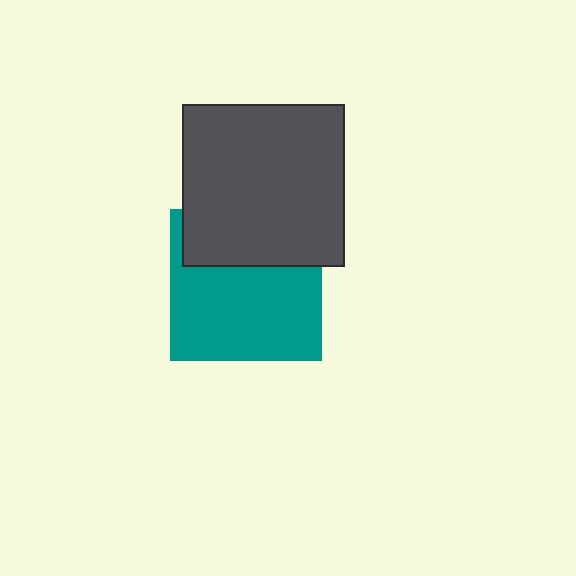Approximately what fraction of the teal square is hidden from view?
Roughly 35% of the teal square is hidden behind the dark gray square.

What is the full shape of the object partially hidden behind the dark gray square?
The partially hidden object is a teal square.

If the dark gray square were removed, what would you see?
You would see the complete teal square.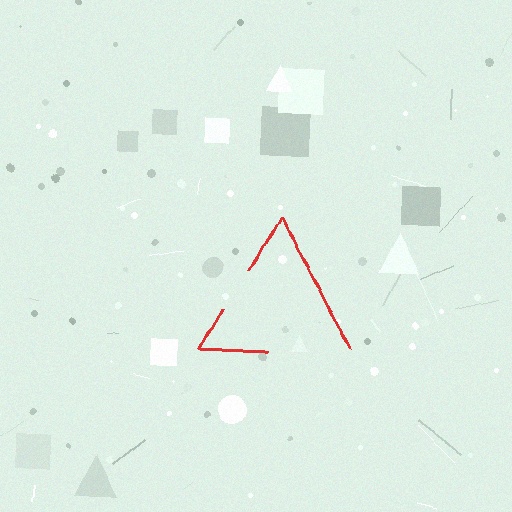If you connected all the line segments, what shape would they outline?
They would outline a triangle.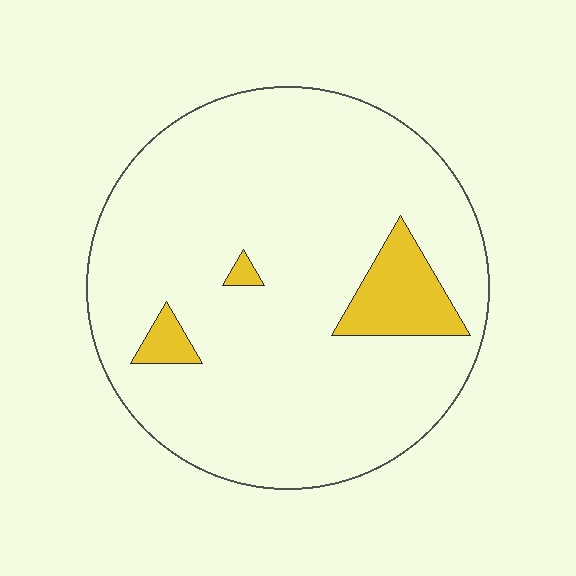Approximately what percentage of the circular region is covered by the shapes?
Approximately 10%.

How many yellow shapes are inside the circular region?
3.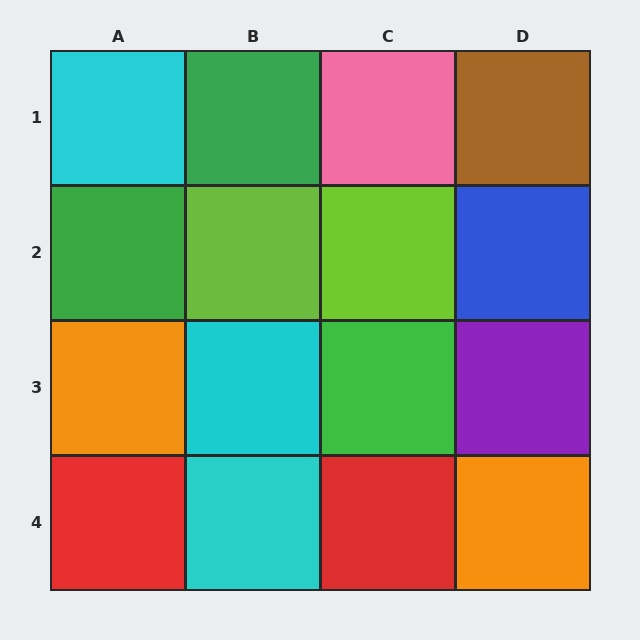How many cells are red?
2 cells are red.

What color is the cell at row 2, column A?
Green.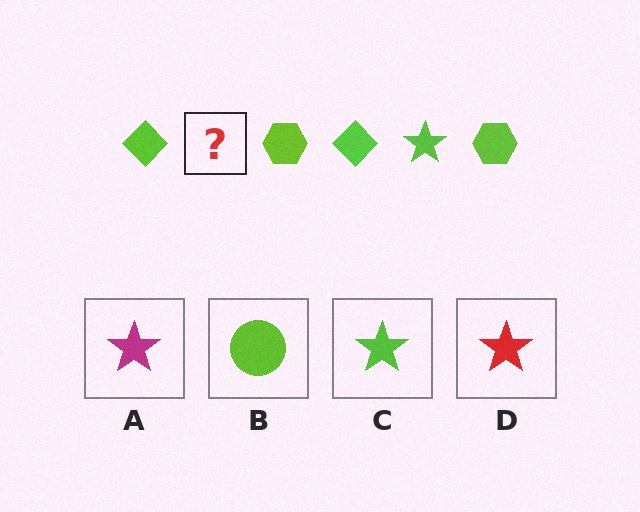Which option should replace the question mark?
Option C.